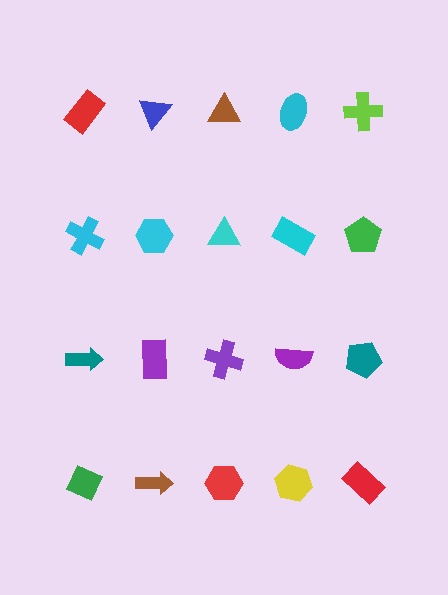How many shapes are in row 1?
5 shapes.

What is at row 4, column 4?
A yellow hexagon.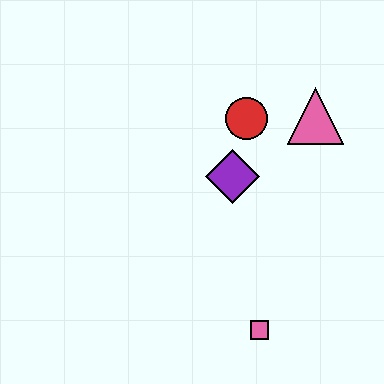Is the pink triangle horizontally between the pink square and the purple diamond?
No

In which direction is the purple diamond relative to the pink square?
The purple diamond is above the pink square.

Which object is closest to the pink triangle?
The red circle is closest to the pink triangle.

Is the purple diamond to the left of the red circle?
Yes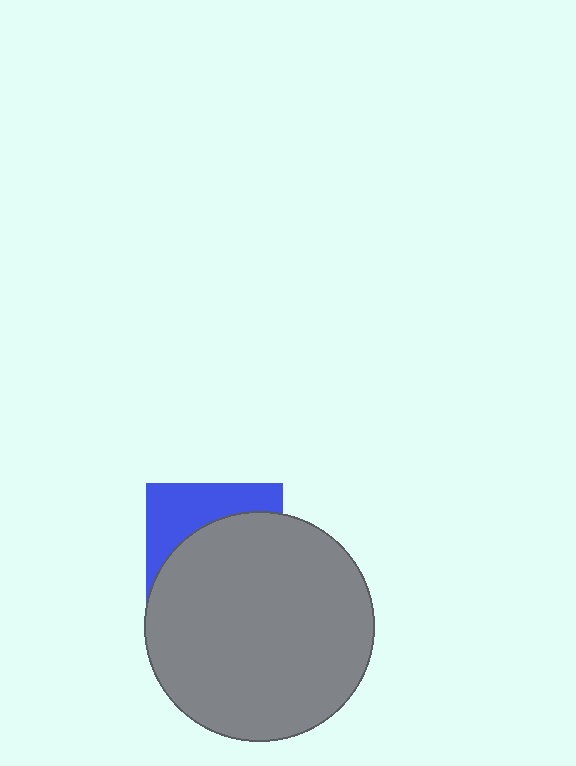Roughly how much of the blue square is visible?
A small part of it is visible (roughly 34%).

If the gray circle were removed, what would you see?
You would see the complete blue square.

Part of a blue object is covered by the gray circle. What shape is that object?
It is a square.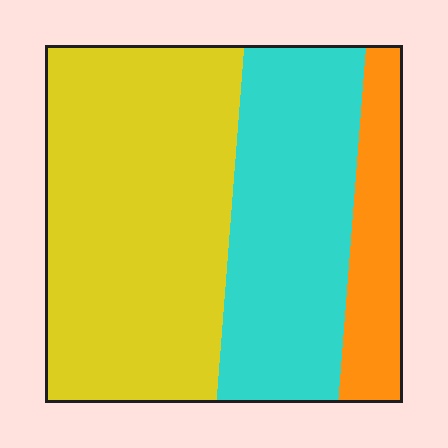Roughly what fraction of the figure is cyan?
Cyan covers around 35% of the figure.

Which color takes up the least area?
Orange, at roughly 15%.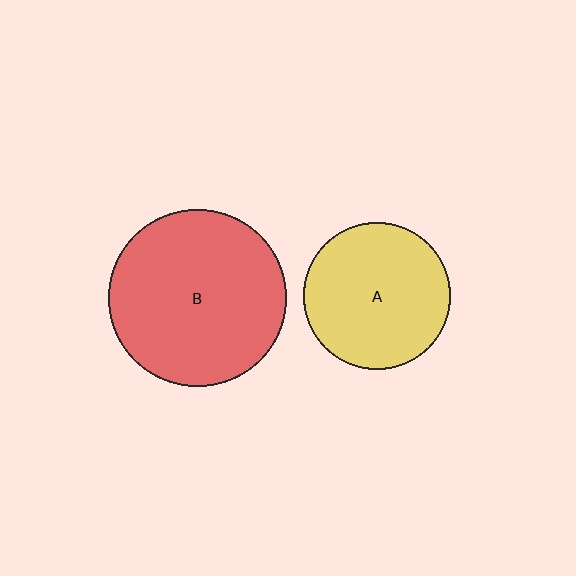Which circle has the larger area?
Circle B (red).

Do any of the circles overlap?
No, none of the circles overlap.